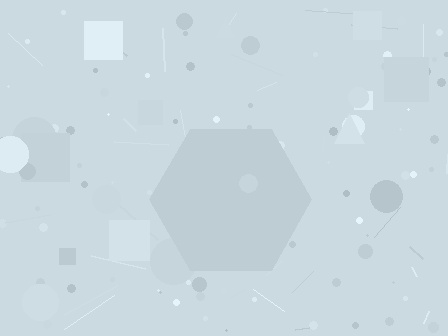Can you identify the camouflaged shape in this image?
The camouflaged shape is a hexagon.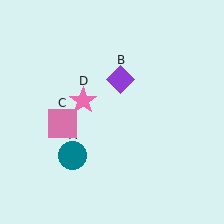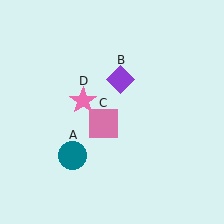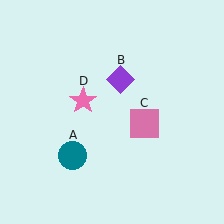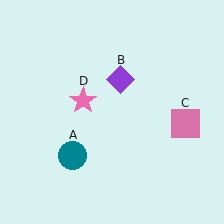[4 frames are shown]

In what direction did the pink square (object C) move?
The pink square (object C) moved right.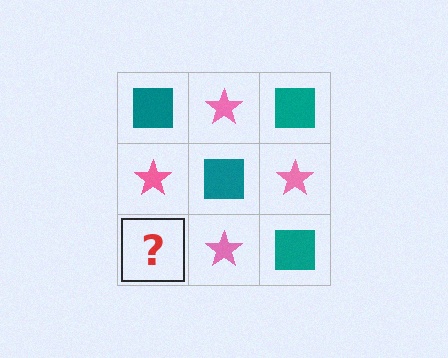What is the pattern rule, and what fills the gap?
The rule is that it alternates teal square and pink star in a checkerboard pattern. The gap should be filled with a teal square.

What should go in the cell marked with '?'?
The missing cell should contain a teal square.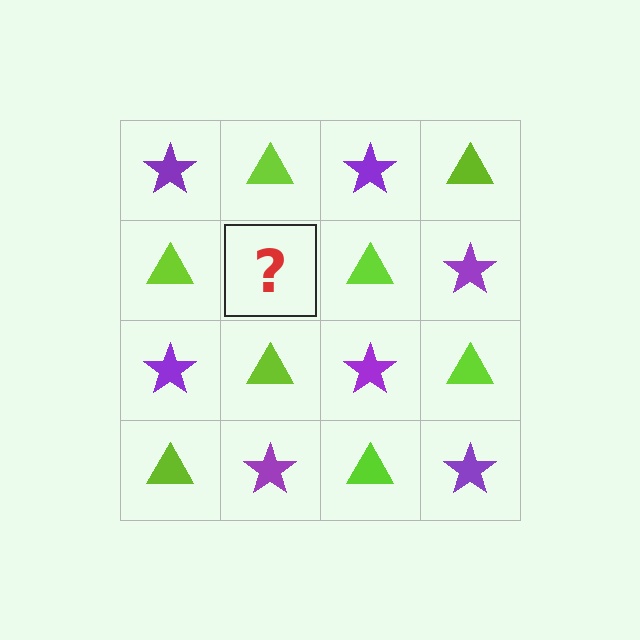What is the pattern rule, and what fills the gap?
The rule is that it alternates purple star and lime triangle in a checkerboard pattern. The gap should be filled with a purple star.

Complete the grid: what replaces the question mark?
The question mark should be replaced with a purple star.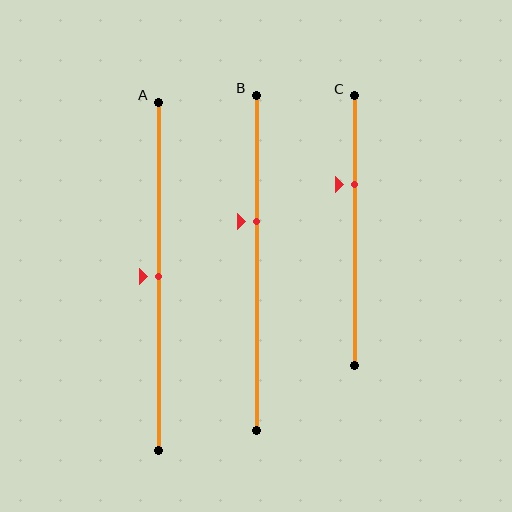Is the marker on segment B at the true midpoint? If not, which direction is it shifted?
No, the marker on segment B is shifted upward by about 12% of the segment length.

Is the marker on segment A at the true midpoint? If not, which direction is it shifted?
Yes, the marker on segment A is at the true midpoint.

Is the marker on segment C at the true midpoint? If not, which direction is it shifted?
No, the marker on segment C is shifted upward by about 17% of the segment length.